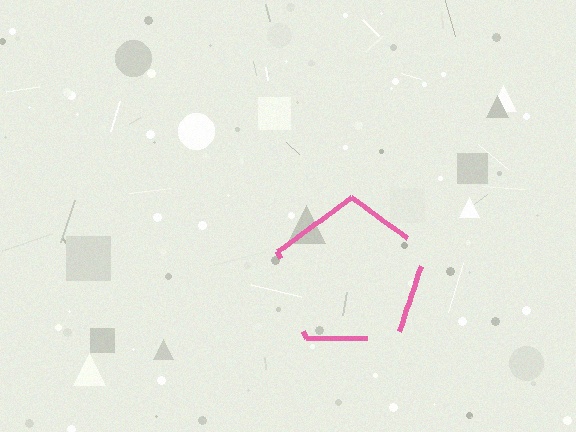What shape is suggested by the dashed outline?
The dashed outline suggests a pentagon.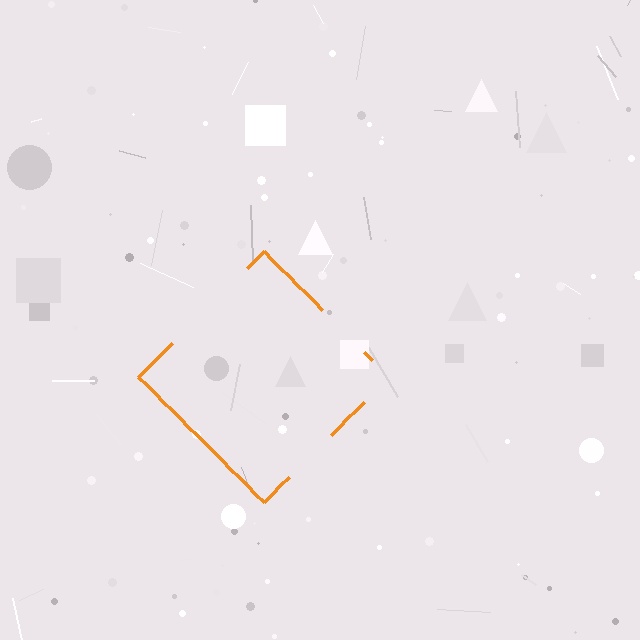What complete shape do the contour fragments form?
The contour fragments form a diamond.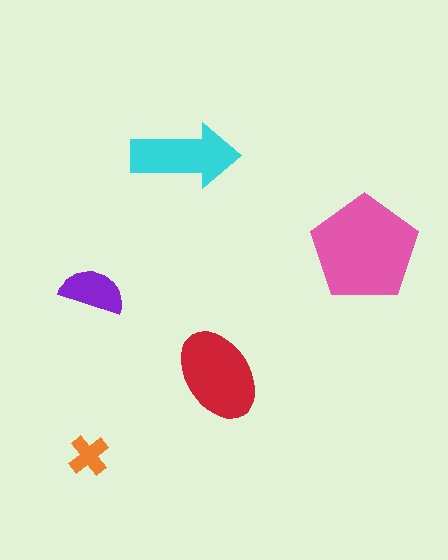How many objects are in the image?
There are 5 objects in the image.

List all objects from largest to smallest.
The pink pentagon, the red ellipse, the cyan arrow, the purple semicircle, the orange cross.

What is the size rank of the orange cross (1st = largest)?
5th.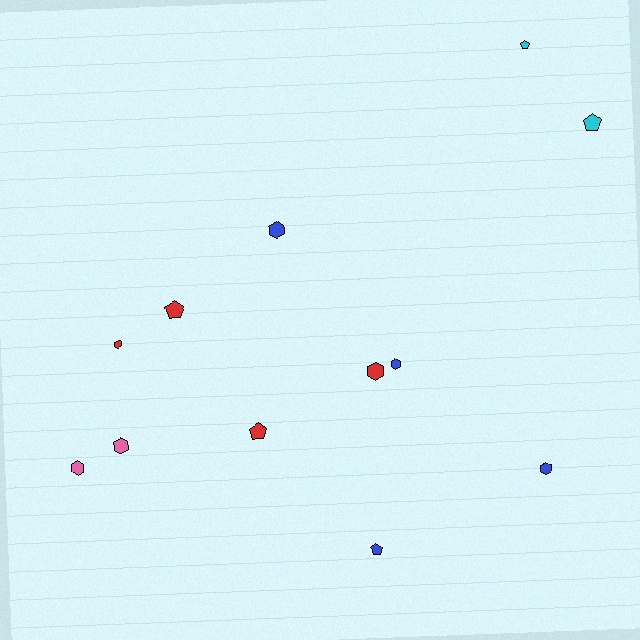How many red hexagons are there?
There are 2 red hexagons.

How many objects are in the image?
There are 12 objects.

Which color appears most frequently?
Blue, with 4 objects.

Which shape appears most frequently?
Hexagon, with 7 objects.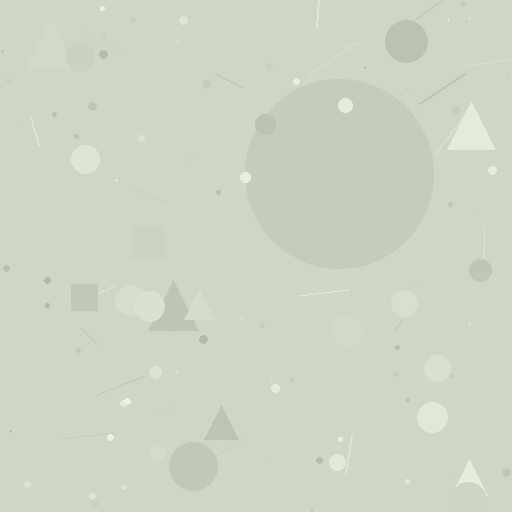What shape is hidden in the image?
A circle is hidden in the image.